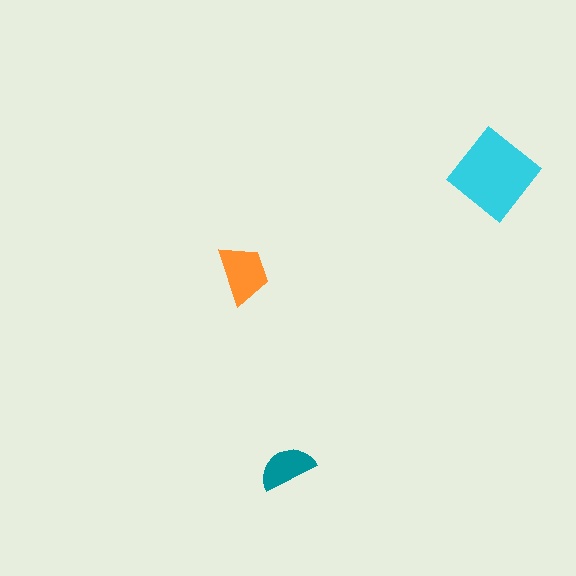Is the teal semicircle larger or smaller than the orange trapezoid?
Smaller.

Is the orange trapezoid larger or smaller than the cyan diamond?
Smaller.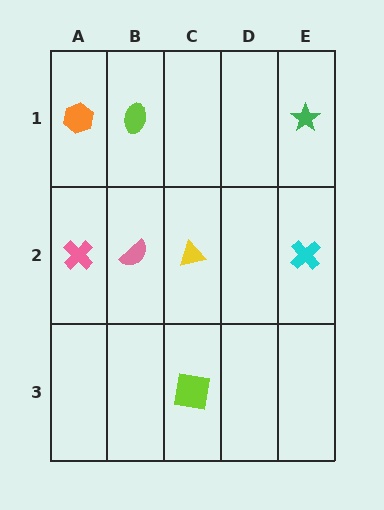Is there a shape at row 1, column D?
No, that cell is empty.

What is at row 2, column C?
A yellow triangle.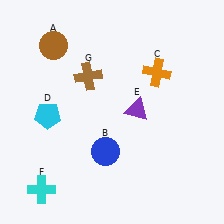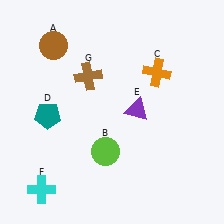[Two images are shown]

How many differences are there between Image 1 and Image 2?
There are 2 differences between the two images.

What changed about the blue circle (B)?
In Image 1, B is blue. In Image 2, it changed to lime.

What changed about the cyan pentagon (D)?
In Image 1, D is cyan. In Image 2, it changed to teal.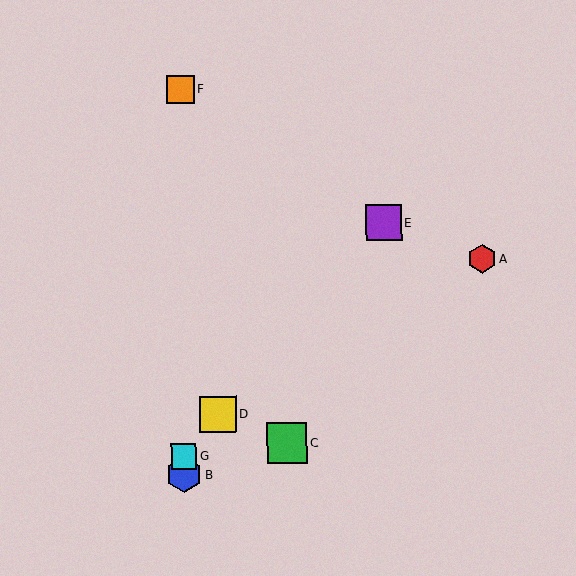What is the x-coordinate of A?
Object A is at x≈482.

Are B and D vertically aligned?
No, B is at x≈184 and D is at x≈218.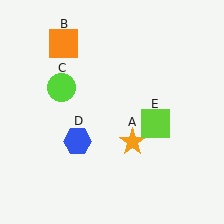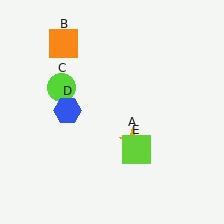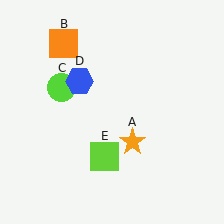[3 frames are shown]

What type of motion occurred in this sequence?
The blue hexagon (object D), lime square (object E) rotated clockwise around the center of the scene.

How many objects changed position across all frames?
2 objects changed position: blue hexagon (object D), lime square (object E).